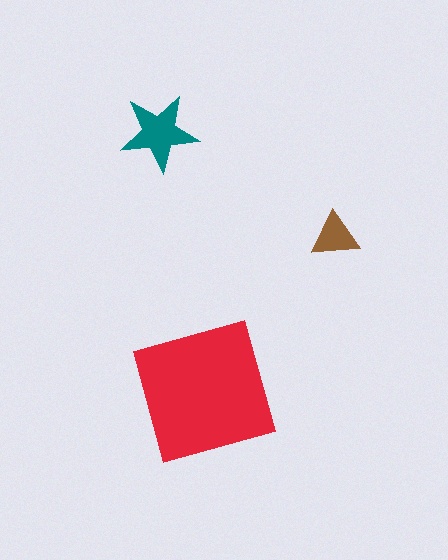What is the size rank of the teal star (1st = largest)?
2nd.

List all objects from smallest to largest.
The brown triangle, the teal star, the red square.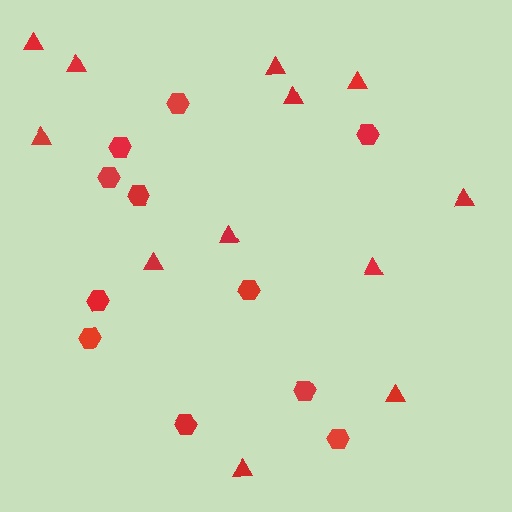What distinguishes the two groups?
There are 2 groups: one group of hexagons (11) and one group of triangles (12).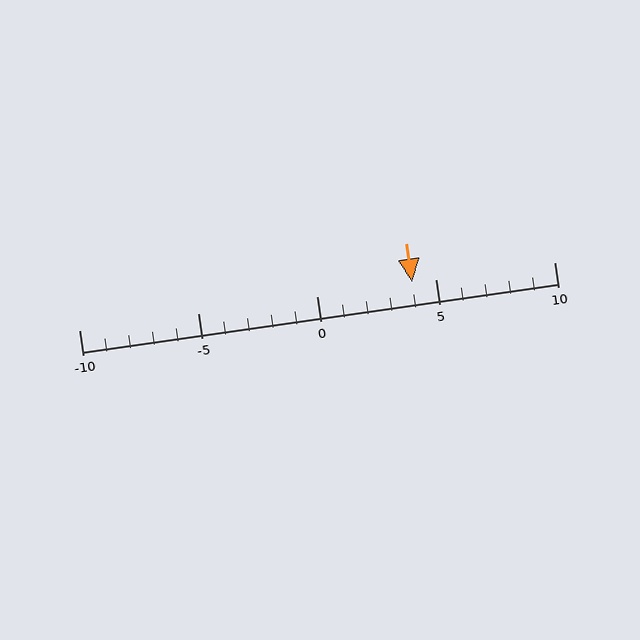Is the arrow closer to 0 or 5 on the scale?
The arrow is closer to 5.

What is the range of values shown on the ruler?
The ruler shows values from -10 to 10.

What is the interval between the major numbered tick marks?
The major tick marks are spaced 5 units apart.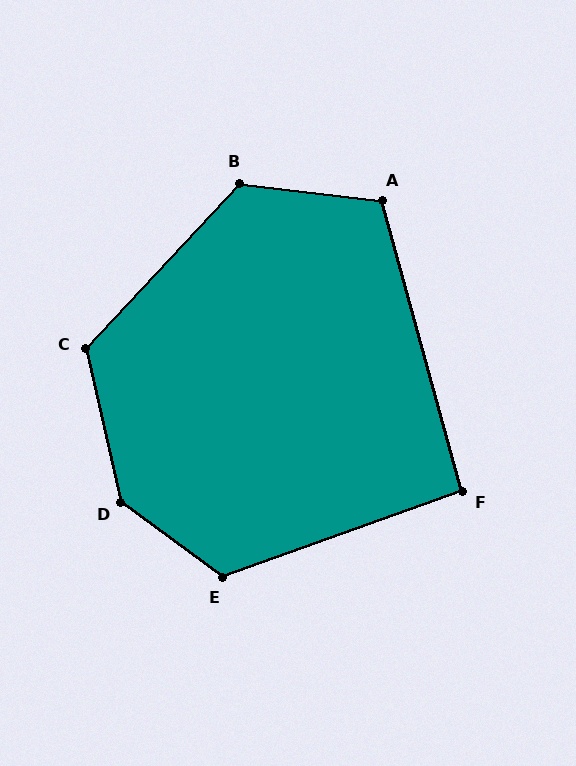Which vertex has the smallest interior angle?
F, at approximately 94 degrees.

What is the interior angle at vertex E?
Approximately 124 degrees (obtuse).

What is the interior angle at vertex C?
Approximately 124 degrees (obtuse).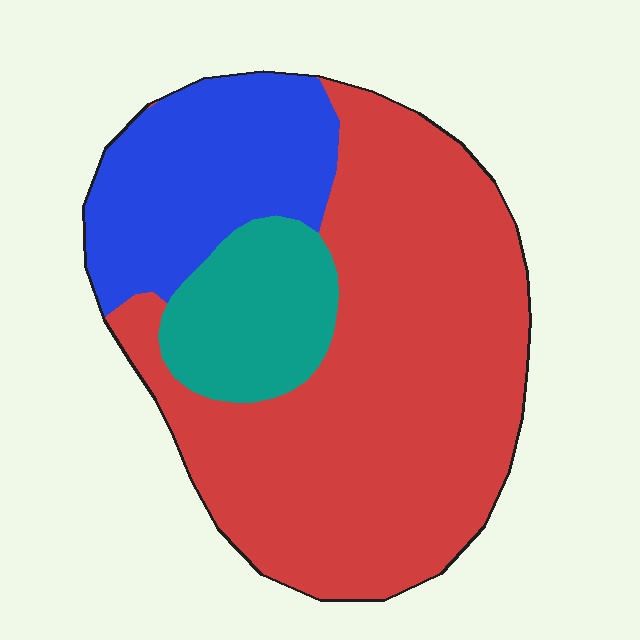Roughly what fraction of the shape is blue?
Blue takes up about one quarter (1/4) of the shape.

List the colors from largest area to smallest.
From largest to smallest: red, blue, teal.